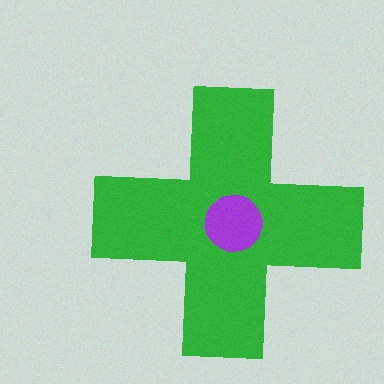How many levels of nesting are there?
2.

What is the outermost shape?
The green cross.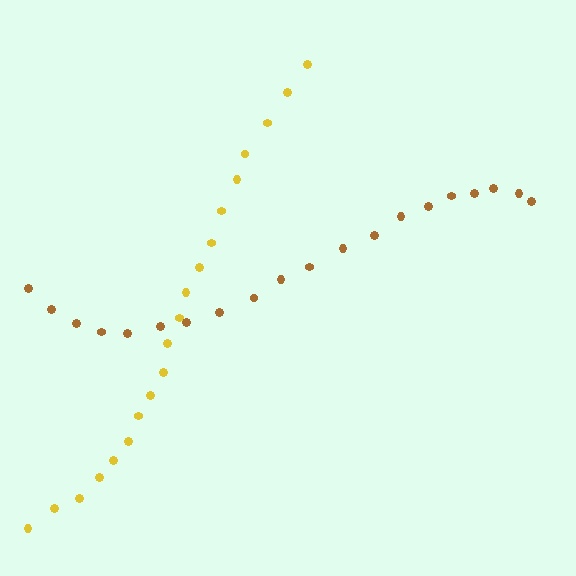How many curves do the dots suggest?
There are 2 distinct paths.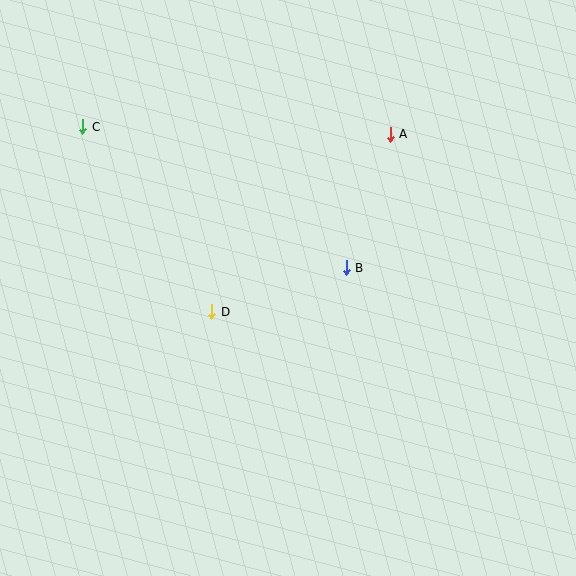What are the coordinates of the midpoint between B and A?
The midpoint between B and A is at (368, 201).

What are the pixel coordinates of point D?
Point D is at (212, 312).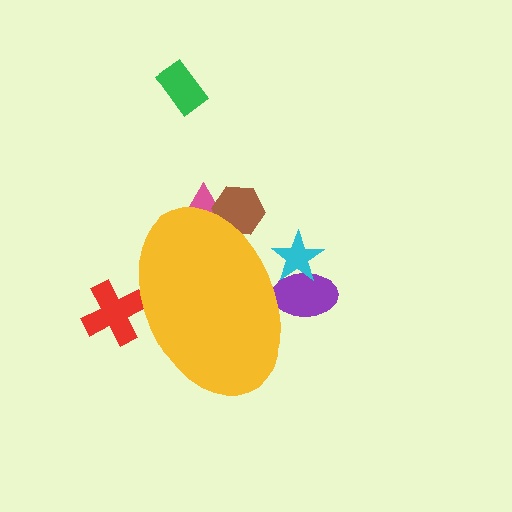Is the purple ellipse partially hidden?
Yes, the purple ellipse is partially hidden behind the yellow ellipse.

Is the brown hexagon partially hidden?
Yes, the brown hexagon is partially hidden behind the yellow ellipse.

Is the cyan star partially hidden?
Yes, the cyan star is partially hidden behind the yellow ellipse.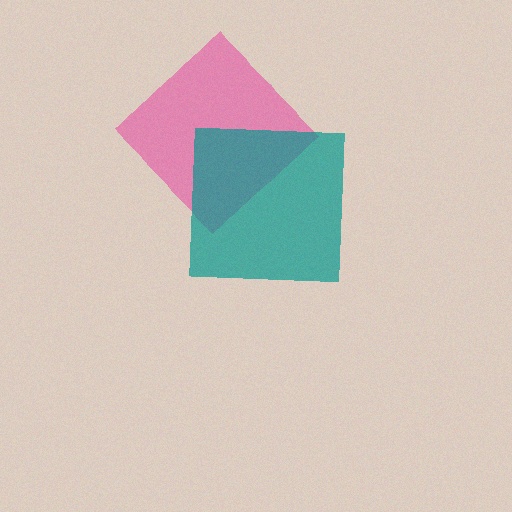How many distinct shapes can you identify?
There are 2 distinct shapes: a pink diamond, a teal square.